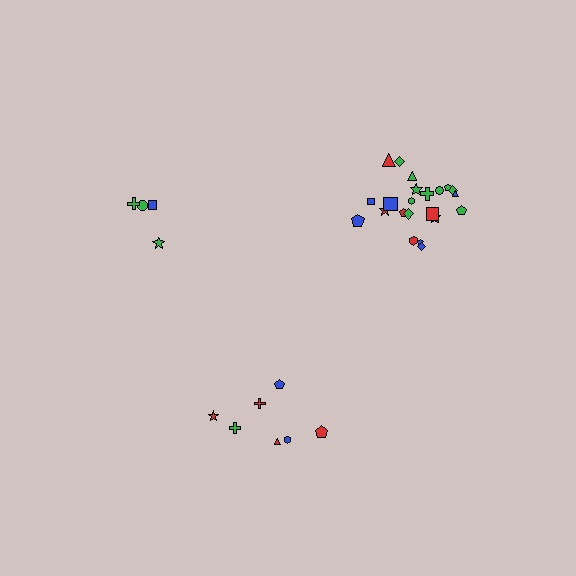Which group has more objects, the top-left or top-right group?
The top-right group.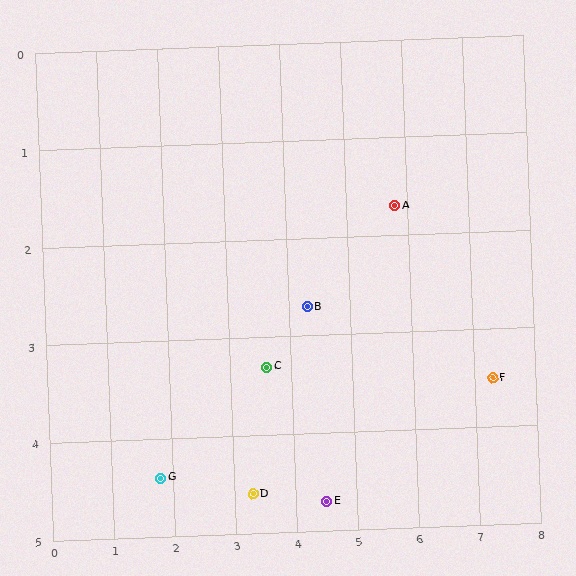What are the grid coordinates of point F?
Point F is at approximately (7.3, 3.5).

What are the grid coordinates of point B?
Point B is at approximately (4.3, 2.7).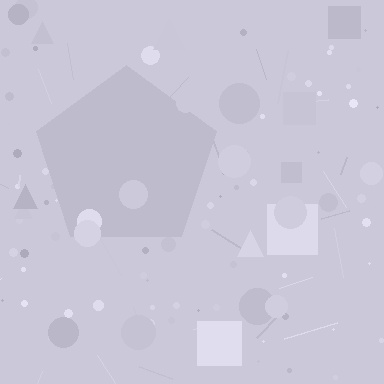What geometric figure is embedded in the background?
A pentagon is embedded in the background.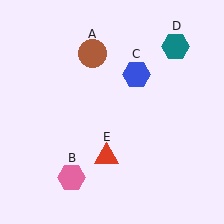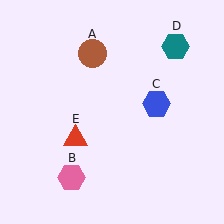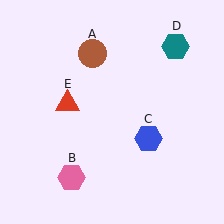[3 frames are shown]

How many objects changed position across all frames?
2 objects changed position: blue hexagon (object C), red triangle (object E).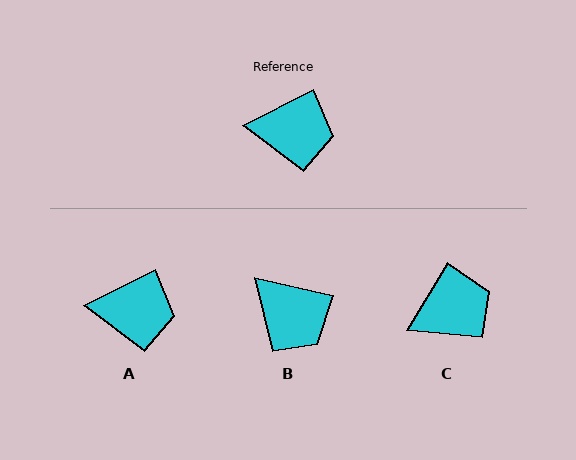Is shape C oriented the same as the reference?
No, it is off by about 32 degrees.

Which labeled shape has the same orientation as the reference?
A.